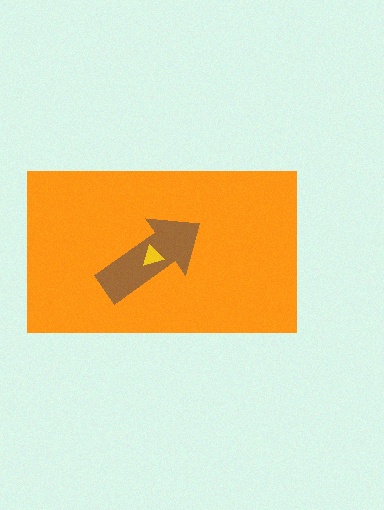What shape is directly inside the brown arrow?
The yellow triangle.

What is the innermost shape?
The yellow triangle.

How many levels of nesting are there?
3.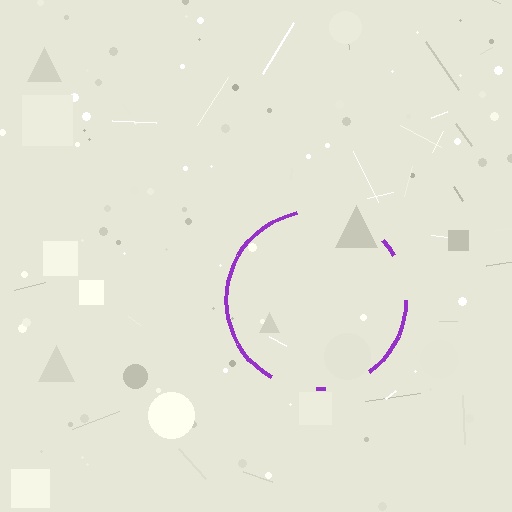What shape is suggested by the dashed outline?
The dashed outline suggests a circle.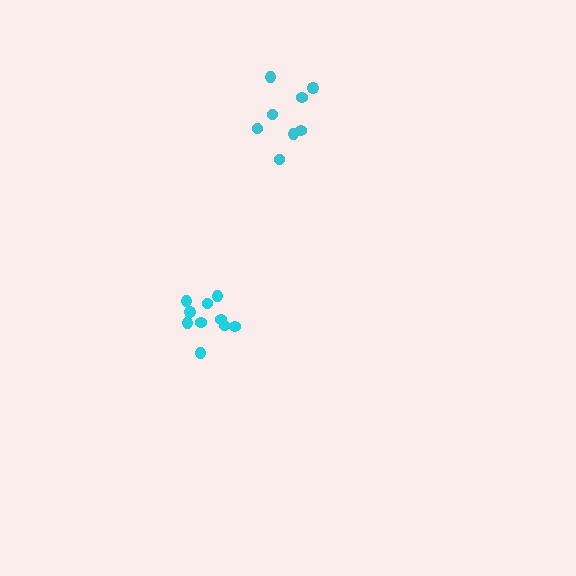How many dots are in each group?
Group 1: 8 dots, Group 2: 10 dots (18 total).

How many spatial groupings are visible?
There are 2 spatial groupings.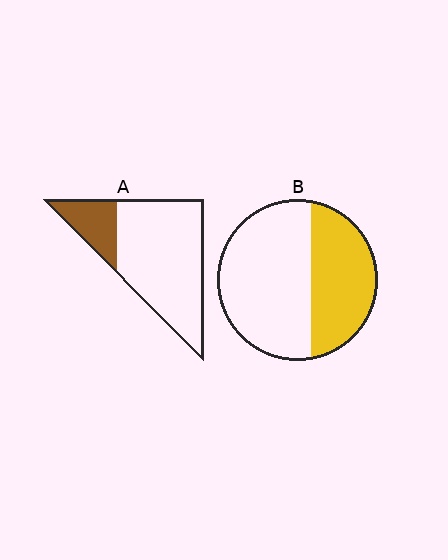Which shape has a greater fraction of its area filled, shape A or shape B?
Shape B.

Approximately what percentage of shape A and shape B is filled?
A is approximately 20% and B is approximately 40%.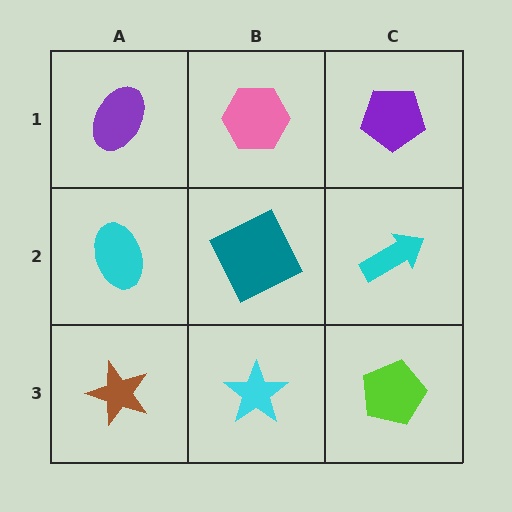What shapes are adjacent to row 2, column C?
A purple pentagon (row 1, column C), a lime pentagon (row 3, column C), a teal square (row 2, column B).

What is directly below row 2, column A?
A brown star.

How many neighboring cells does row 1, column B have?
3.